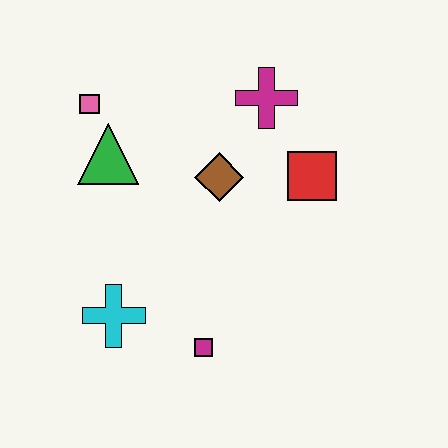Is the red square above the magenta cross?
No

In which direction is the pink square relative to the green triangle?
The pink square is above the green triangle.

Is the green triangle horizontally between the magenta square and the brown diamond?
No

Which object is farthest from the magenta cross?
The cyan cross is farthest from the magenta cross.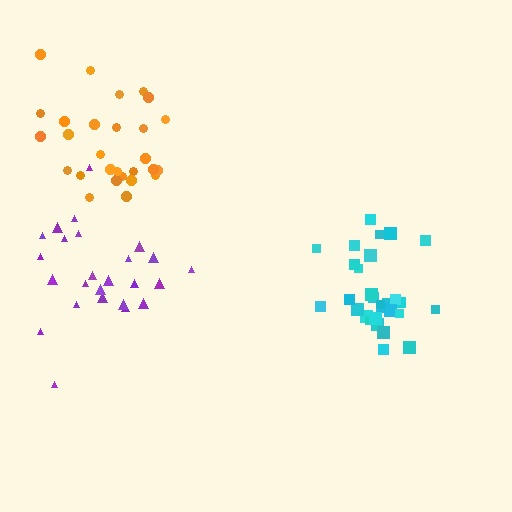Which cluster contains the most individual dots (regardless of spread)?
Cyan (32).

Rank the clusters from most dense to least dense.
cyan, orange, purple.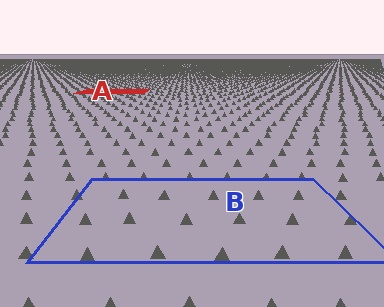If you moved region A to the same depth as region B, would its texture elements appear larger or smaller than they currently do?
They would appear larger. At a closer depth, the same texture elements are projected at a bigger on-screen size.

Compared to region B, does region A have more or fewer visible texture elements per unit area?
Region A has more texture elements per unit area — they are packed more densely because it is farther away.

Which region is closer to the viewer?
Region B is closer. The texture elements there are larger and more spread out.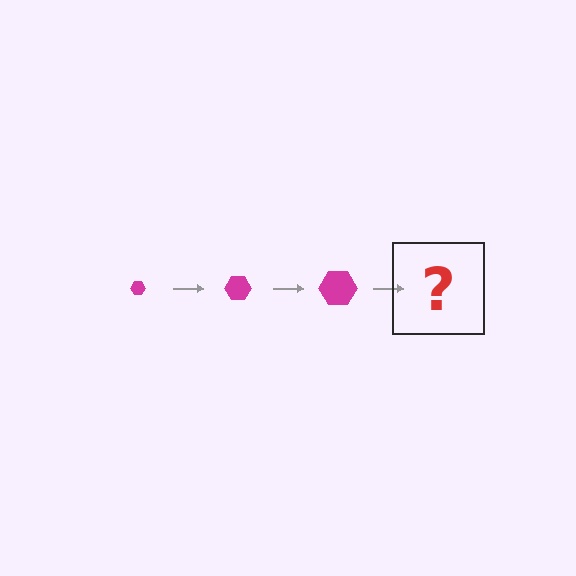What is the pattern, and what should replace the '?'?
The pattern is that the hexagon gets progressively larger each step. The '?' should be a magenta hexagon, larger than the previous one.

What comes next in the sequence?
The next element should be a magenta hexagon, larger than the previous one.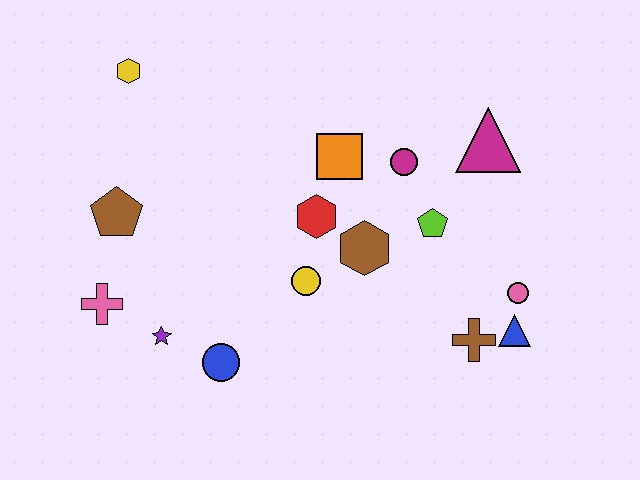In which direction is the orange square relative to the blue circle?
The orange square is above the blue circle.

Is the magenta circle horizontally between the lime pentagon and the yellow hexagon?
Yes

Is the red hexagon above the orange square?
No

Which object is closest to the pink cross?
The purple star is closest to the pink cross.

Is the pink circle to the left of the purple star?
No